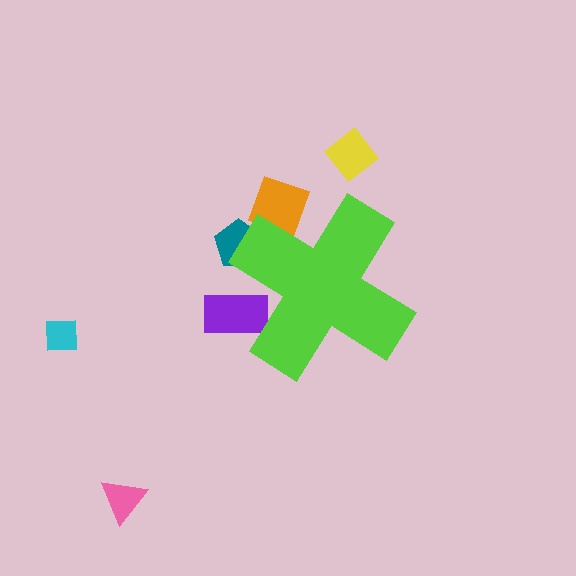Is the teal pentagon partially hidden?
Yes, the teal pentagon is partially hidden behind the lime cross.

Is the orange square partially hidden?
Yes, the orange square is partially hidden behind the lime cross.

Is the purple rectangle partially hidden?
Yes, the purple rectangle is partially hidden behind the lime cross.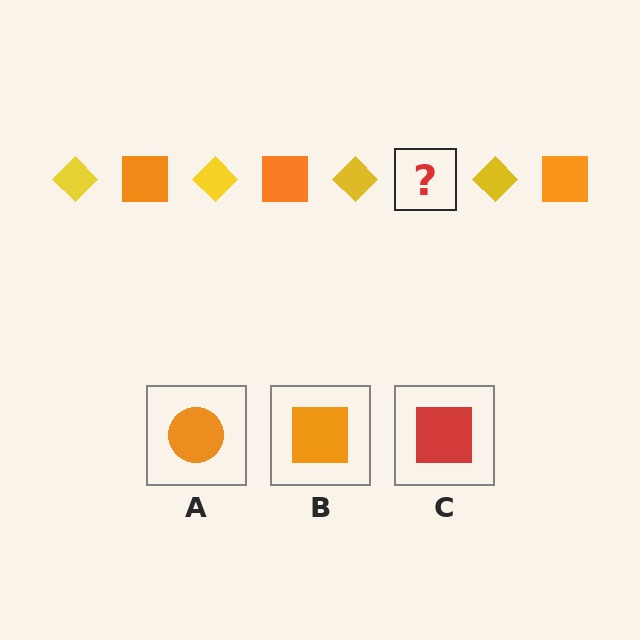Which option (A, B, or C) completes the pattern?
B.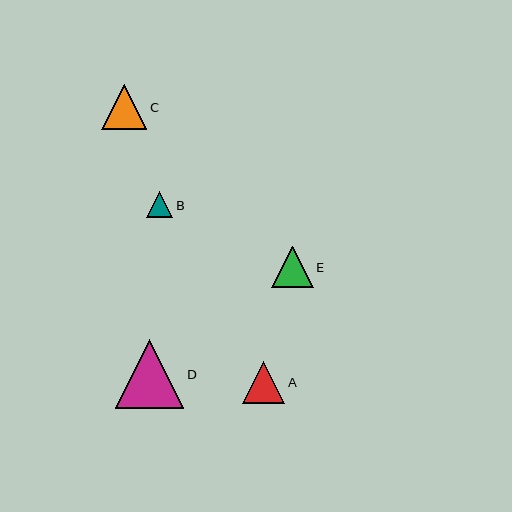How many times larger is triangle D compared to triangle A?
Triangle D is approximately 1.6 times the size of triangle A.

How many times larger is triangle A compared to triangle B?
Triangle A is approximately 1.6 times the size of triangle B.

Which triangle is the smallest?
Triangle B is the smallest with a size of approximately 27 pixels.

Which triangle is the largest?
Triangle D is the largest with a size of approximately 68 pixels.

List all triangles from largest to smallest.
From largest to smallest: D, C, A, E, B.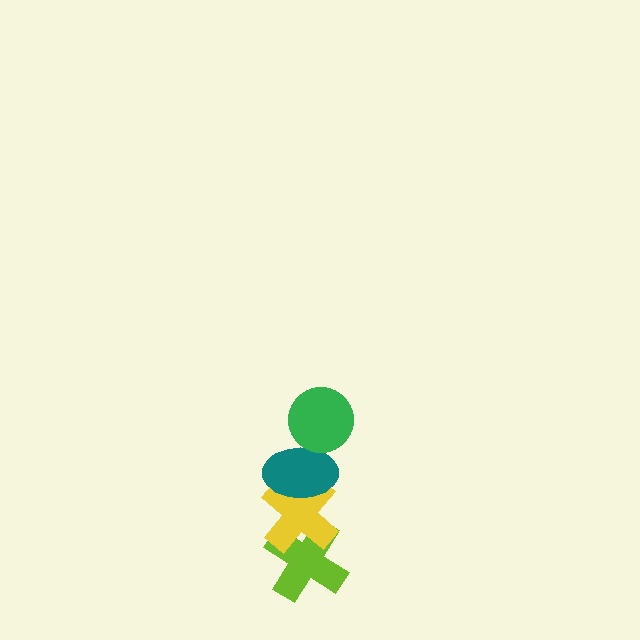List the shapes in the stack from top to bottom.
From top to bottom: the green circle, the teal ellipse, the yellow cross, the lime cross.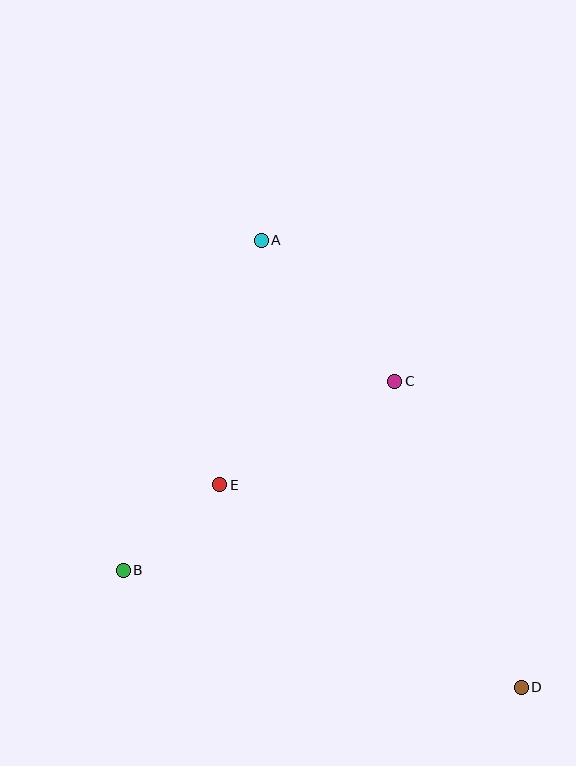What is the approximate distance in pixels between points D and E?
The distance between D and E is approximately 363 pixels.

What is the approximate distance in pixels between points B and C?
The distance between B and C is approximately 330 pixels.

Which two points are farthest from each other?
Points A and D are farthest from each other.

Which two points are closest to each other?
Points B and E are closest to each other.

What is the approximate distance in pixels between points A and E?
The distance between A and E is approximately 248 pixels.